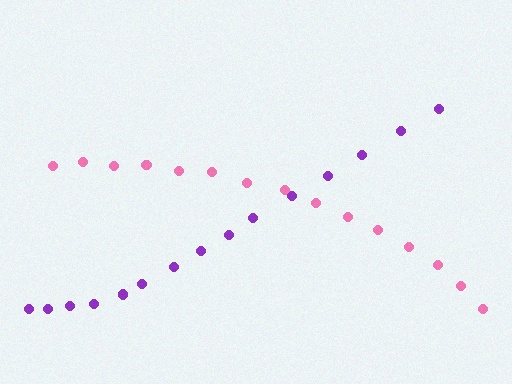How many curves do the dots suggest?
There are 2 distinct paths.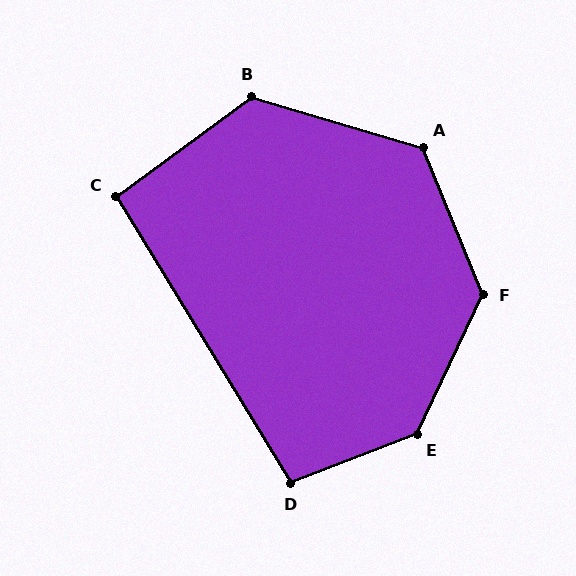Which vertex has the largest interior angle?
E, at approximately 136 degrees.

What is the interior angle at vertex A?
Approximately 129 degrees (obtuse).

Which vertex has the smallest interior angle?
C, at approximately 95 degrees.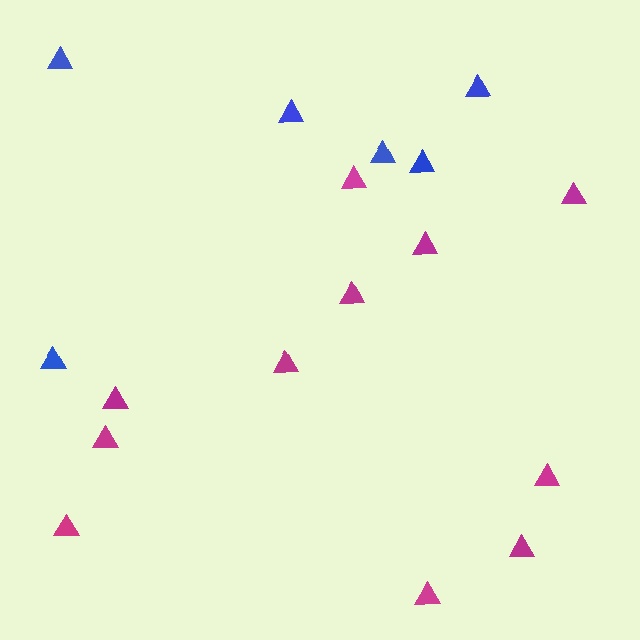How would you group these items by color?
There are 2 groups: one group of magenta triangles (11) and one group of blue triangles (6).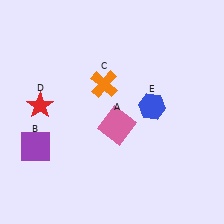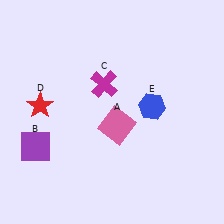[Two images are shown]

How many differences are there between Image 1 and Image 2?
There is 1 difference between the two images.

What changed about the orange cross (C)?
In Image 1, C is orange. In Image 2, it changed to magenta.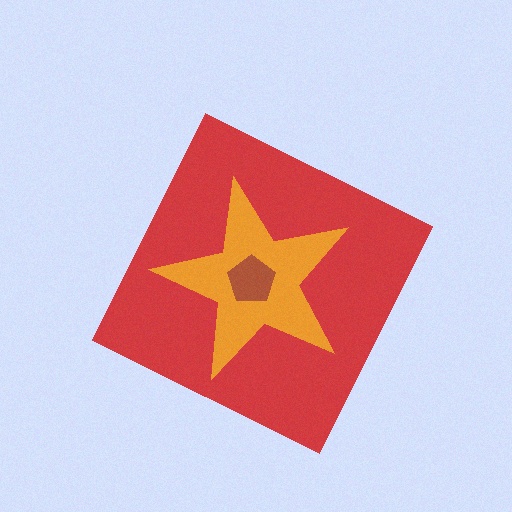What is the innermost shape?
The brown pentagon.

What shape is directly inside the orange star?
The brown pentagon.